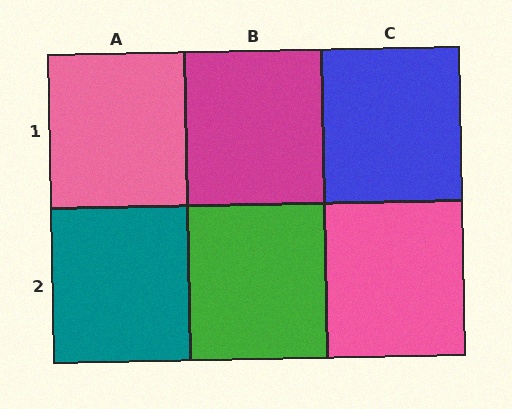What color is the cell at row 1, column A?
Pink.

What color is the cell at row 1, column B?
Magenta.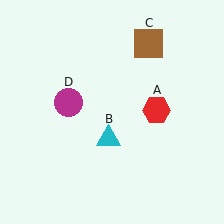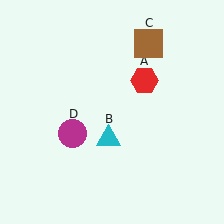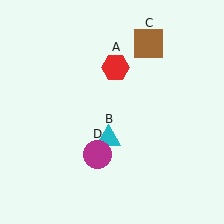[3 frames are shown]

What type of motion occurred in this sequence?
The red hexagon (object A), magenta circle (object D) rotated counterclockwise around the center of the scene.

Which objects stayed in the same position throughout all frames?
Cyan triangle (object B) and brown square (object C) remained stationary.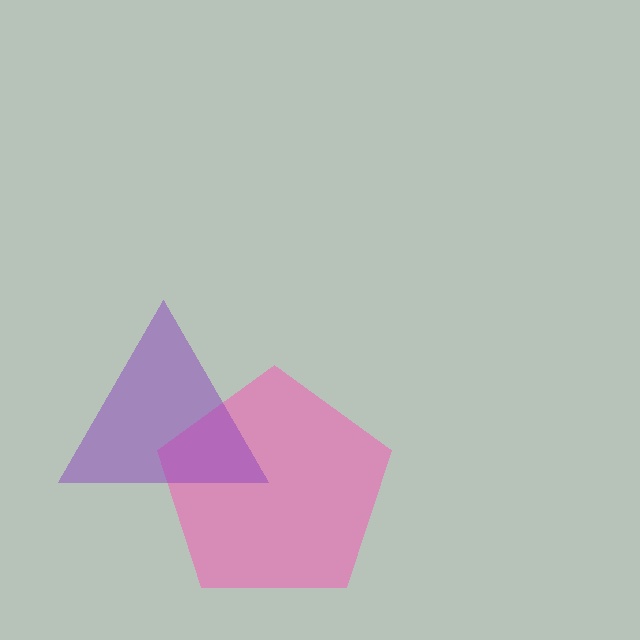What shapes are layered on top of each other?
The layered shapes are: a pink pentagon, a purple triangle.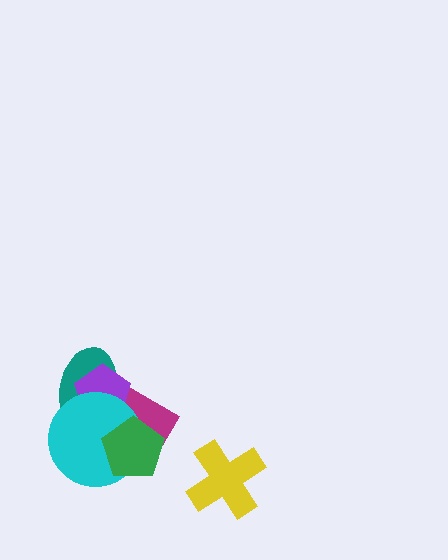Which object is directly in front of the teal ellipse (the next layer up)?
The purple pentagon is directly in front of the teal ellipse.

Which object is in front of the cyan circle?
The green pentagon is in front of the cyan circle.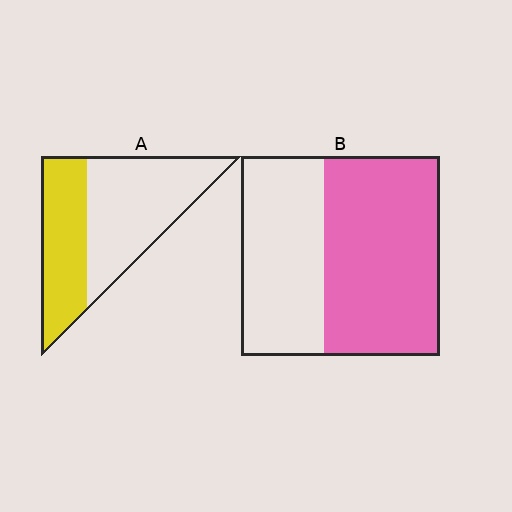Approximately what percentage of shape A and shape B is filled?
A is approximately 40% and B is approximately 60%.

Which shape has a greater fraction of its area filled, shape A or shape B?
Shape B.